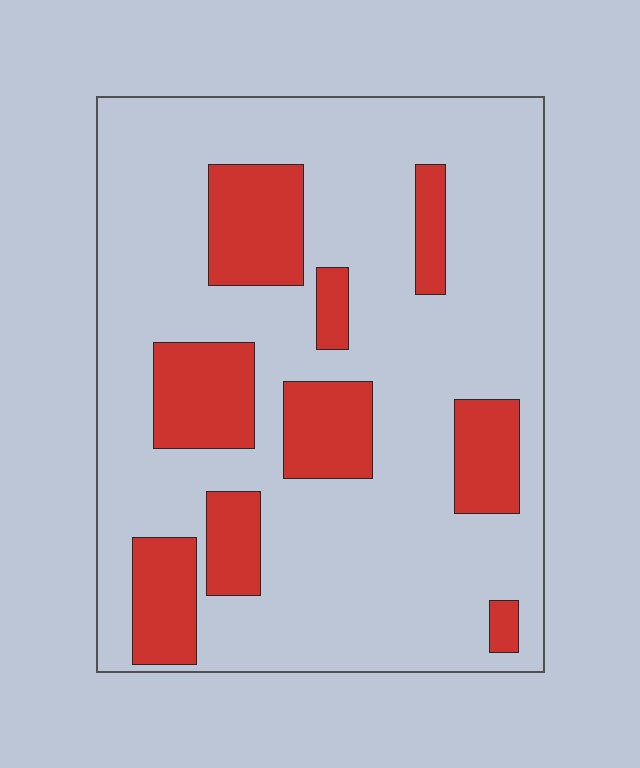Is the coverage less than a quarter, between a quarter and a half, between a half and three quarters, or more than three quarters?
Less than a quarter.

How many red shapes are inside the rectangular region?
9.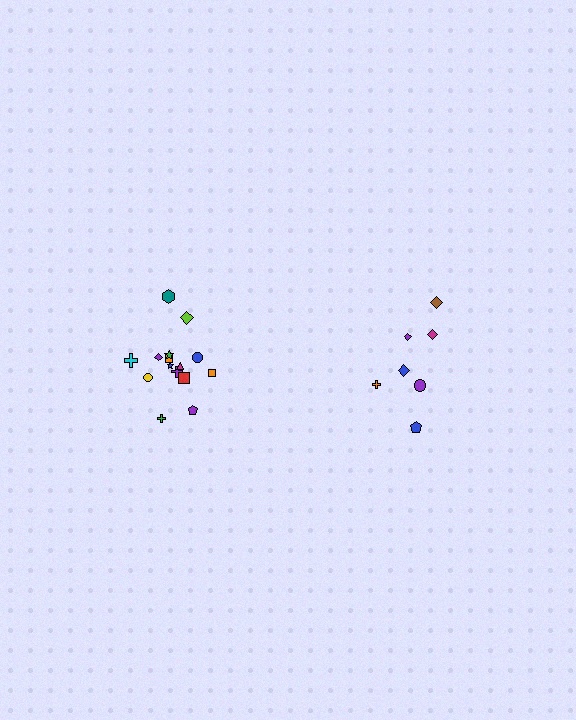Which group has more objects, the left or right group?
The left group.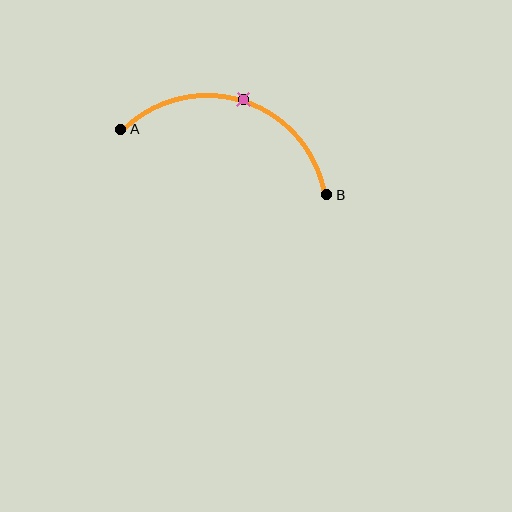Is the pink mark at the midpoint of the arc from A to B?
Yes. The pink mark lies on the arc at equal arc-length from both A and B — it is the arc midpoint.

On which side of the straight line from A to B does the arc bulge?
The arc bulges above the straight line connecting A and B.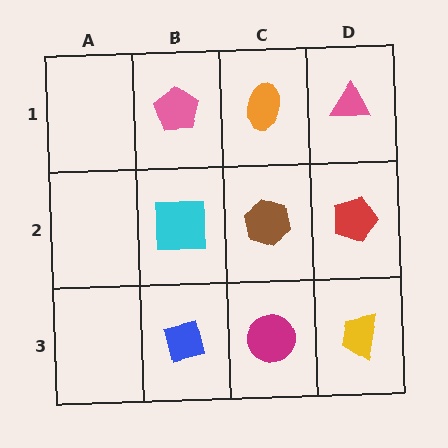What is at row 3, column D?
A yellow trapezoid.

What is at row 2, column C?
A brown hexagon.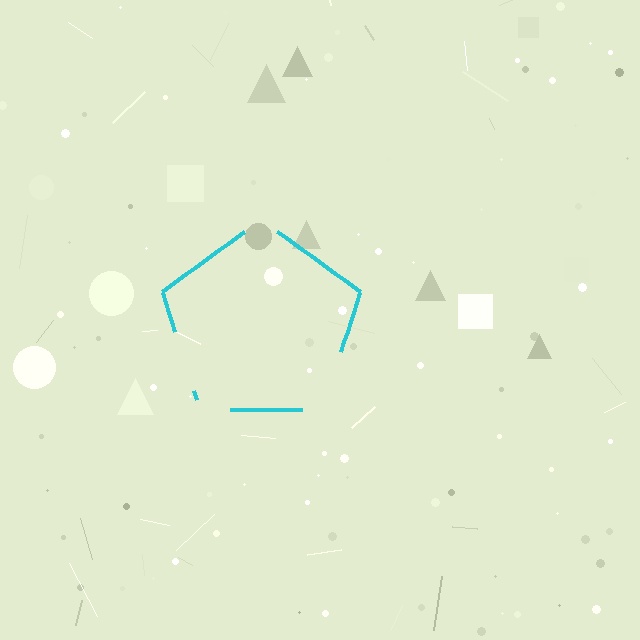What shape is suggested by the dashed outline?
The dashed outline suggests a pentagon.